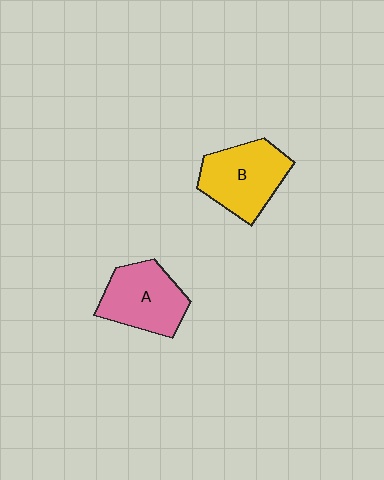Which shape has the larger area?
Shape B (yellow).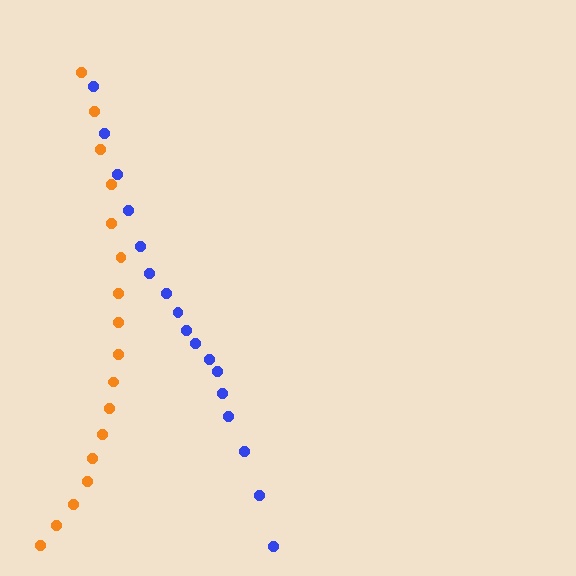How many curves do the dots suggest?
There are 2 distinct paths.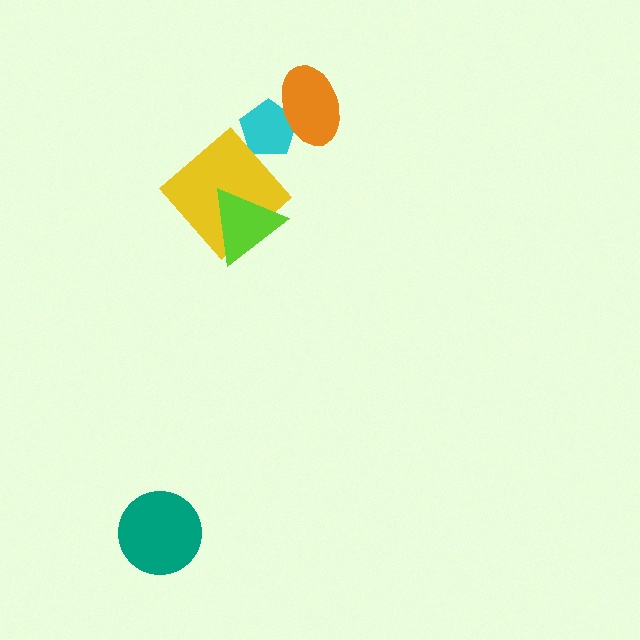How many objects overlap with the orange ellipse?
1 object overlaps with the orange ellipse.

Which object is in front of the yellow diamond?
The lime triangle is in front of the yellow diamond.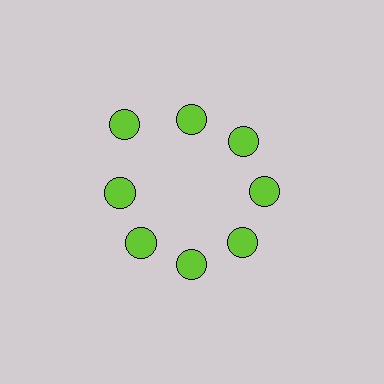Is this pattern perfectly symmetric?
No. The 8 lime circles are arranged in a ring, but one element near the 10 o'clock position is pushed outward from the center, breaking the 8-fold rotational symmetry.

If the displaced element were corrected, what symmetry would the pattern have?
It would have 8-fold rotational symmetry — the pattern would map onto itself every 45 degrees.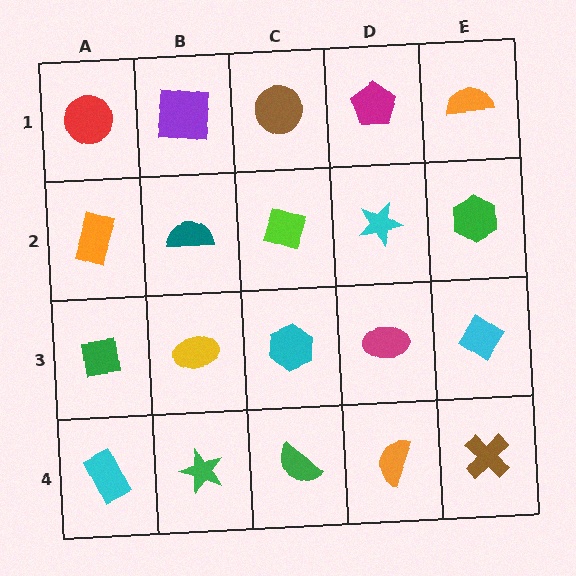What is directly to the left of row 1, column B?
A red circle.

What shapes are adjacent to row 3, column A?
An orange rectangle (row 2, column A), a cyan rectangle (row 4, column A), a yellow ellipse (row 3, column B).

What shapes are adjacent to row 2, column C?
A brown circle (row 1, column C), a cyan hexagon (row 3, column C), a teal semicircle (row 2, column B), a cyan star (row 2, column D).